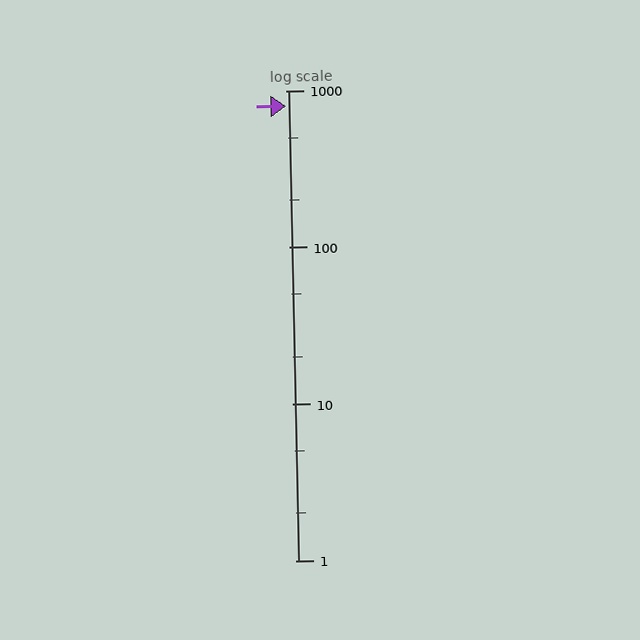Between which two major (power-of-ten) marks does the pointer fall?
The pointer is between 100 and 1000.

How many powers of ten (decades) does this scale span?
The scale spans 3 decades, from 1 to 1000.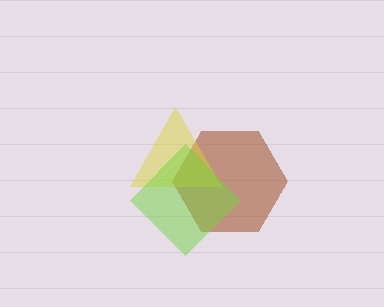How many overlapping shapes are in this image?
There are 3 overlapping shapes in the image.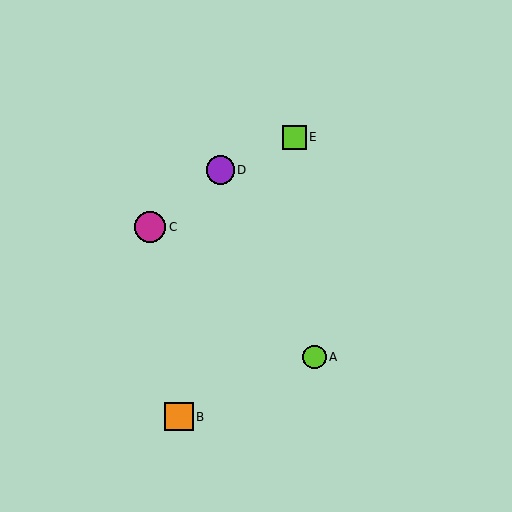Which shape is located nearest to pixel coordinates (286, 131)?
The lime square (labeled E) at (295, 137) is nearest to that location.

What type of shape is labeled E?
Shape E is a lime square.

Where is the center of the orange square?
The center of the orange square is at (179, 417).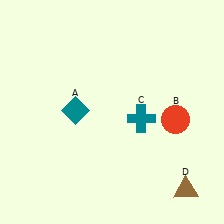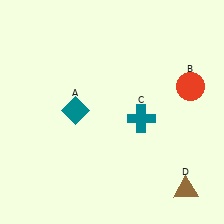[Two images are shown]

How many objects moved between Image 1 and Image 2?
1 object moved between the two images.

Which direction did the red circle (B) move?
The red circle (B) moved up.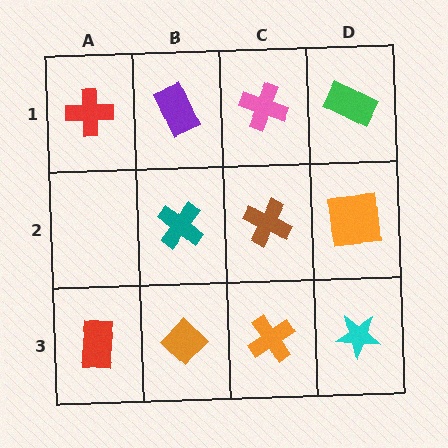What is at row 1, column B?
A purple rectangle.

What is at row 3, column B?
An orange diamond.